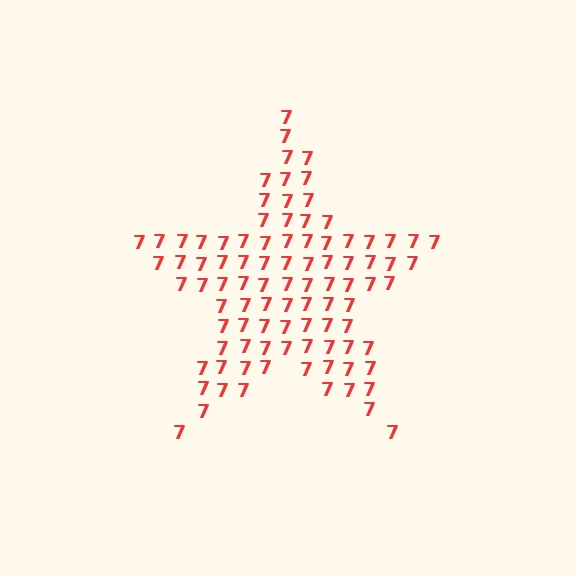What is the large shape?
The large shape is a star.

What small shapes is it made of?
It is made of small digit 7's.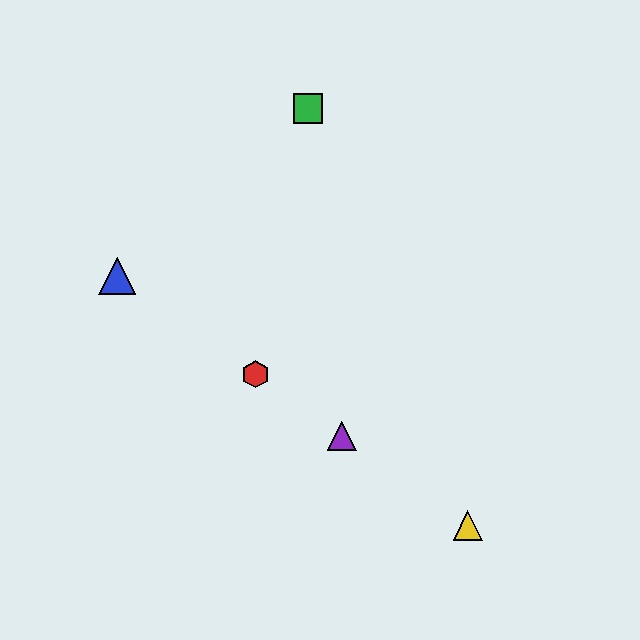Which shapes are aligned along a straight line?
The red hexagon, the blue triangle, the yellow triangle, the purple triangle are aligned along a straight line.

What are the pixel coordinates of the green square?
The green square is at (308, 108).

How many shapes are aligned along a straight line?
4 shapes (the red hexagon, the blue triangle, the yellow triangle, the purple triangle) are aligned along a straight line.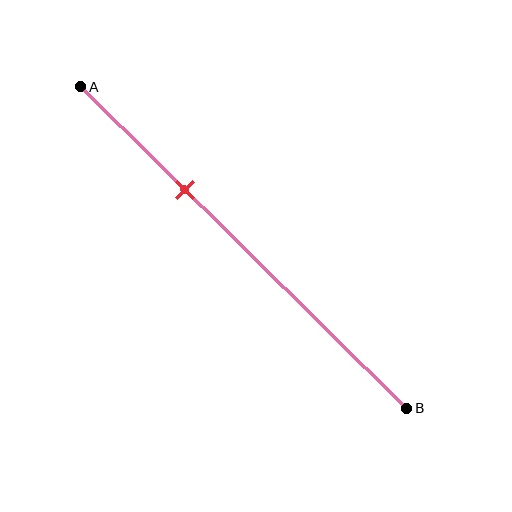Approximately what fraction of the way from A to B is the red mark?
The red mark is approximately 30% of the way from A to B.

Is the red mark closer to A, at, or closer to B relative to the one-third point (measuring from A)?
The red mark is approximately at the one-third point of segment AB.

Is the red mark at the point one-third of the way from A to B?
Yes, the mark is approximately at the one-third point.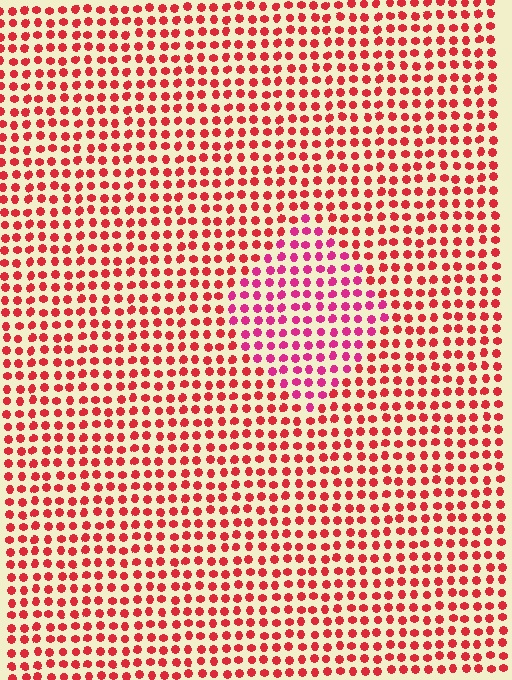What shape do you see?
I see a diamond.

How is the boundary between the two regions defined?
The boundary is defined purely by a slight shift in hue (about 29 degrees). Spacing, size, and orientation are identical on both sides.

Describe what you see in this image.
The image is filled with small red elements in a uniform arrangement. A diamond-shaped region is visible where the elements are tinted to a slightly different hue, forming a subtle color boundary.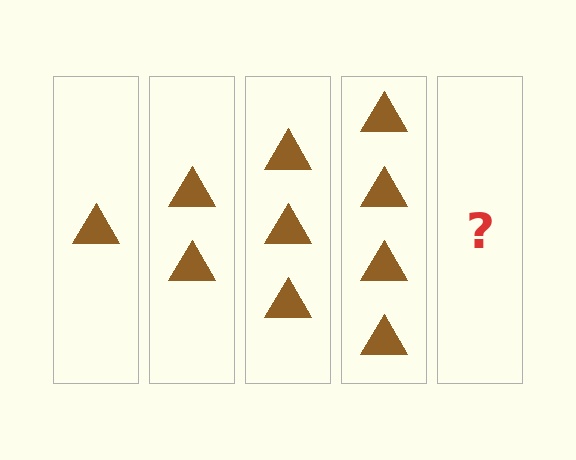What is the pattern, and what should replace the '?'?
The pattern is that each step adds one more triangle. The '?' should be 5 triangles.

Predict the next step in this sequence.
The next step is 5 triangles.